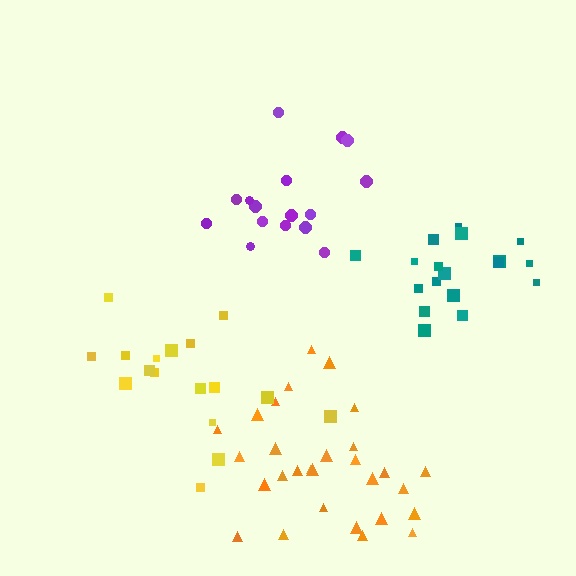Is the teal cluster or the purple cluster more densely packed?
Teal.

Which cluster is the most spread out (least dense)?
Orange.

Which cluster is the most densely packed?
Teal.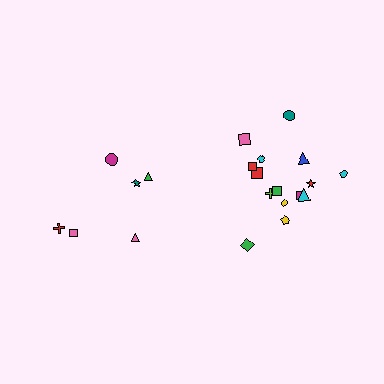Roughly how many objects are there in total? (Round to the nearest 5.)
Roughly 20 objects in total.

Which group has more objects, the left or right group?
The right group.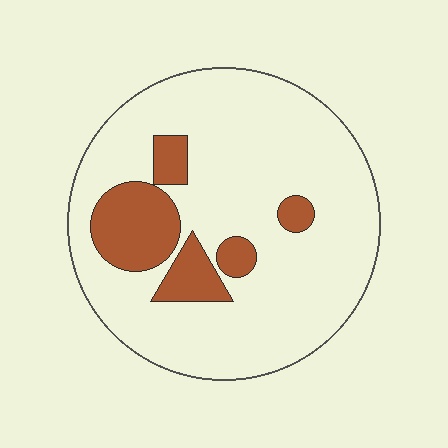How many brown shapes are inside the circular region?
5.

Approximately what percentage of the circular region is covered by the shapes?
Approximately 20%.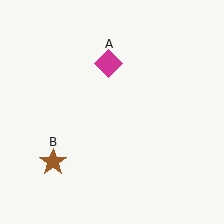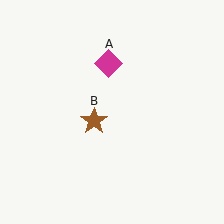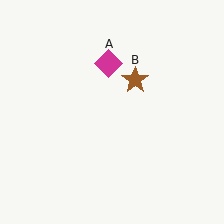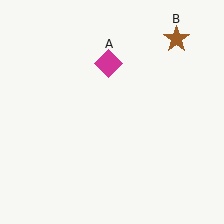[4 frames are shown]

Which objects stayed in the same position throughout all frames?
Magenta diamond (object A) remained stationary.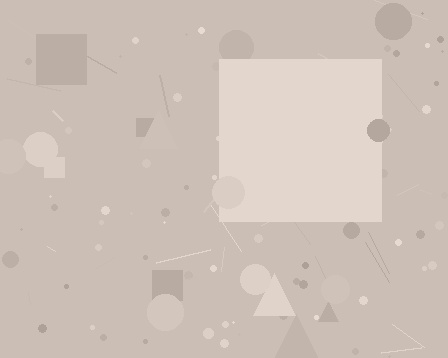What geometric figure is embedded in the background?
A square is embedded in the background.